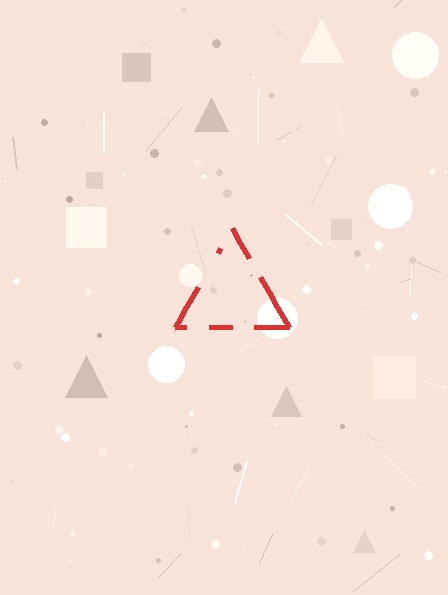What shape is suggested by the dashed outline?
The dashed outline suggests a triangle.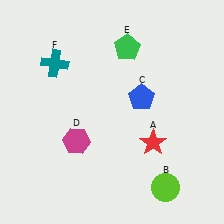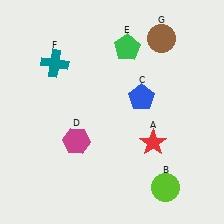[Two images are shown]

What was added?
A brown circle (G) was added in Image 2.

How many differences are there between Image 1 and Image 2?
There is 1 difference between the two images.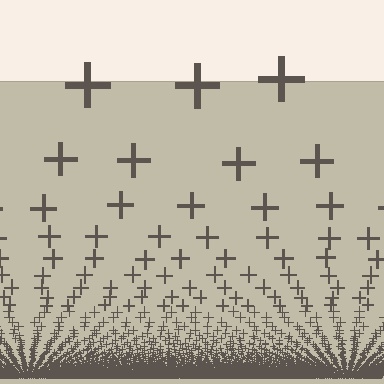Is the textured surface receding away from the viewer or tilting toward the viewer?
The surface appears to tilt toward the viewer. Texture elements get larger and sparser toward the top.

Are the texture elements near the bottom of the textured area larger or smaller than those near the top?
Smaller. The gradient is inverted — elements near the bottom are smaller and denser.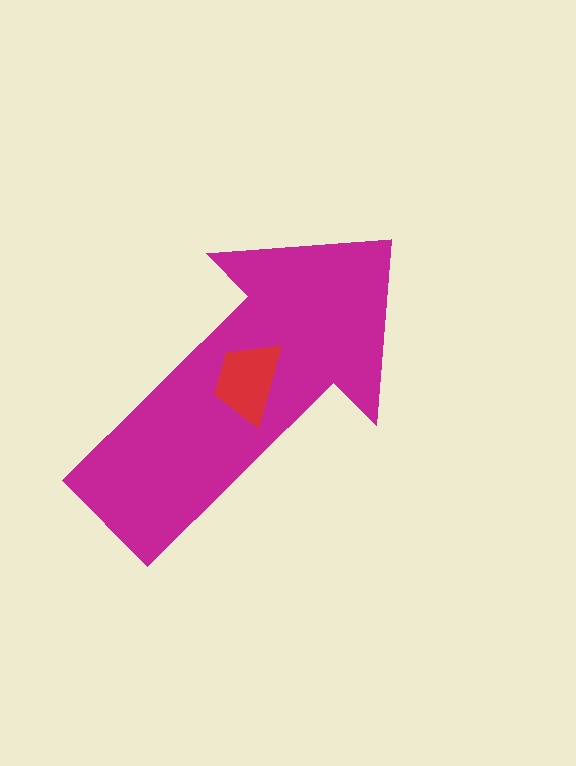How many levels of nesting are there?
2.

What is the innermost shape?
The red trapezoid.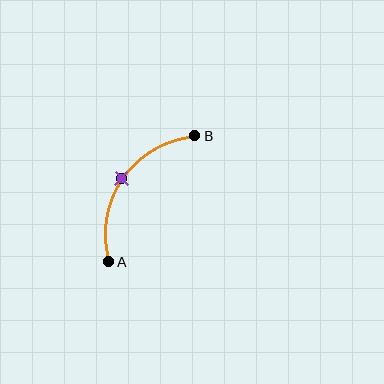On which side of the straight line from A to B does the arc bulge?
The arc bulges above and to the left of the straight line connecting A and B.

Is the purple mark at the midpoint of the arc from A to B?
Yes. The purple mark lies on the arc at equal arc-length from both A and B — it is the arc midpoint.